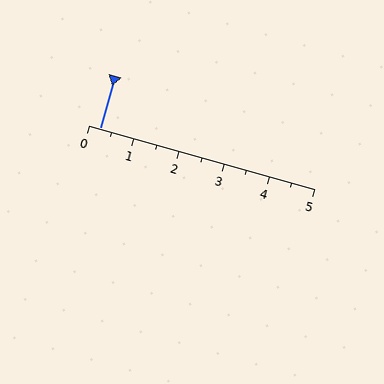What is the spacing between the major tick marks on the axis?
The major ticks are spaced 1 apart.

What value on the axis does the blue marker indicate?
The marker indicates approximately 0.2.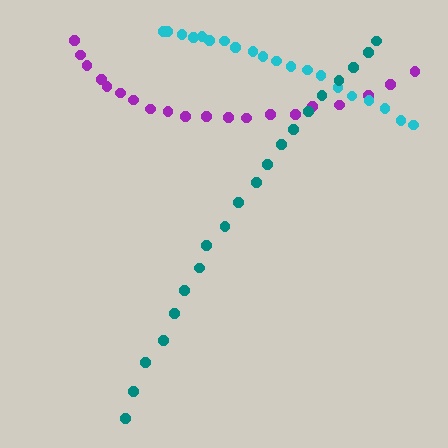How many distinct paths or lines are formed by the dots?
There are 3 distinct paths.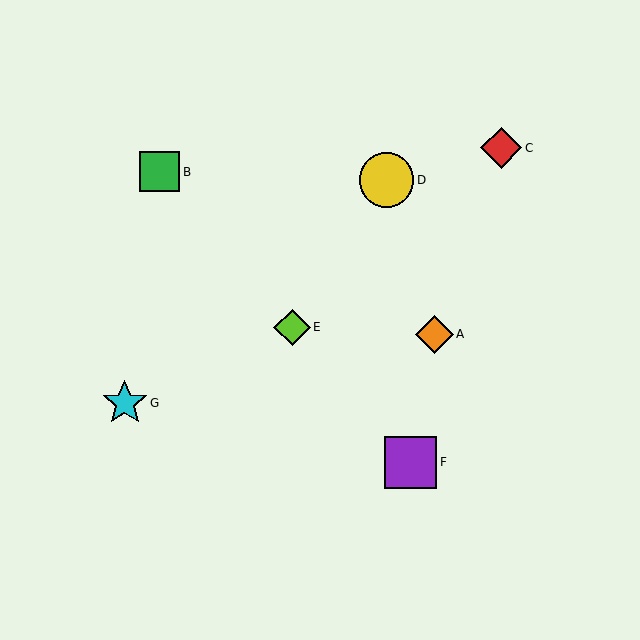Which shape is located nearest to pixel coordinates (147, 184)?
The green square (labeled B) at (160, 172) is nearest to that location.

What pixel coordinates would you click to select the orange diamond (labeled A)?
Click at (434, 334) to select the orange diamond A.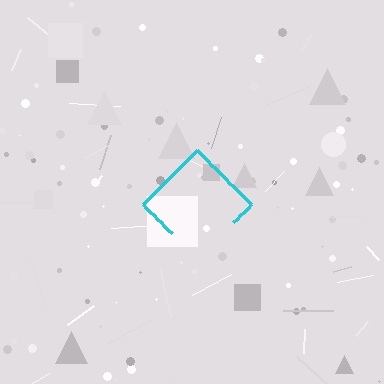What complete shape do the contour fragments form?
The contour fragments form a diamond.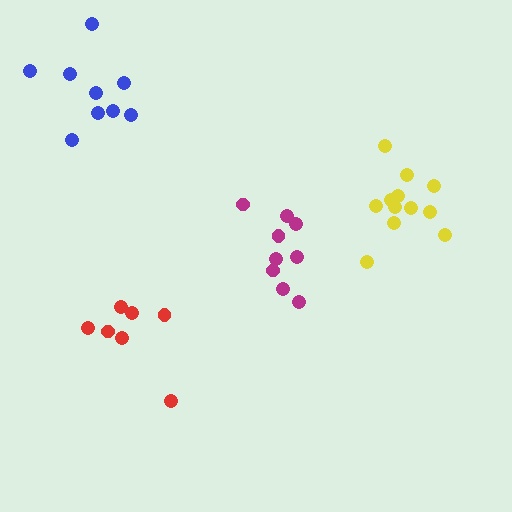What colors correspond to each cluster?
The clusters are colored: blue, yellow, red, magenta.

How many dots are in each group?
Group 1: 9 dots, Group 2: 12 dots, Group 3: 7 dots, Group 4: 9 dots (37 total).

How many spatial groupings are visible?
There are 4 spatial groupings.